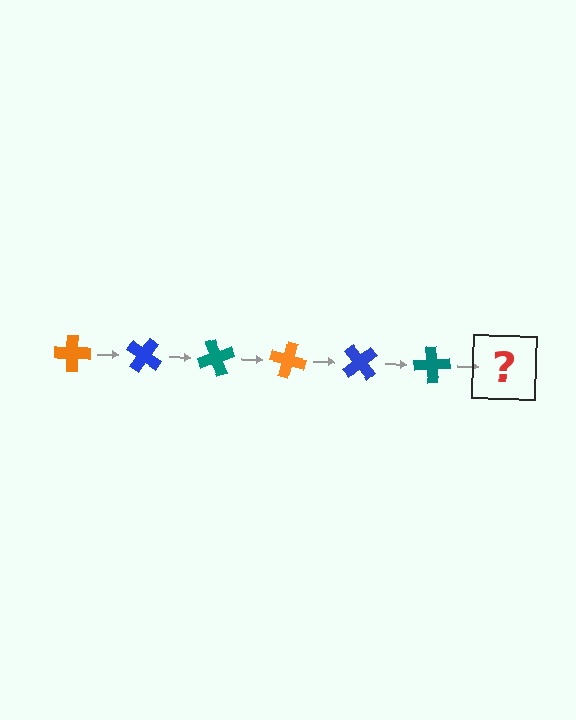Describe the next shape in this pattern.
It should be an orange cross, rotated 210 degrees from the start.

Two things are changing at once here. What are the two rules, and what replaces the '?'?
The two rules are that it rotates 35 degrees each step and the color cycles through orange, blue, and teal. The '?' should be an orange cross, rotated 210 degrees from the start.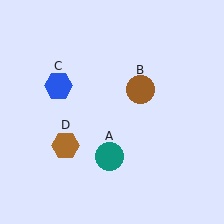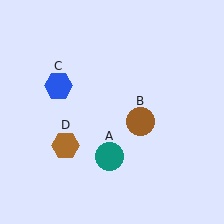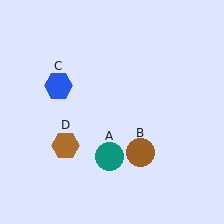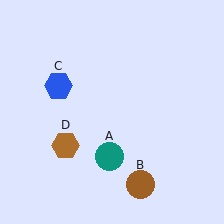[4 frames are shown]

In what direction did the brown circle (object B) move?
The brown circle (object B) moved down.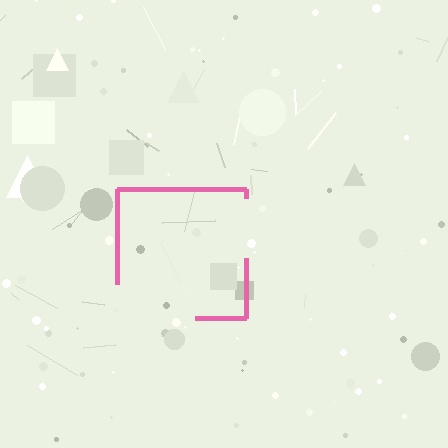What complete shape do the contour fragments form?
The contour fragments form a square.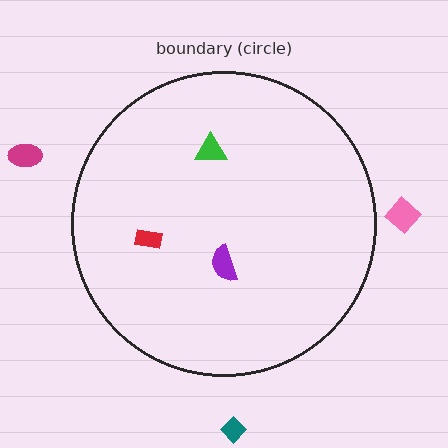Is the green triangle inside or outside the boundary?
Inside.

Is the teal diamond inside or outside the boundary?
Outside.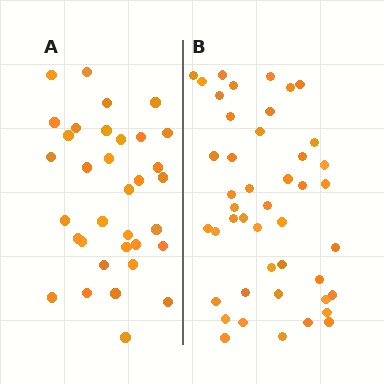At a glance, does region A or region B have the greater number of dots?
Region B (the right region) has more dots.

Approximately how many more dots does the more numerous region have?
Region B has roughly 12 or so more dots than region A.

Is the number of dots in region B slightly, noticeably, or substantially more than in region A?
Region B has noticeably more, but not dramatically so. The ratio is roughly 1.3 to 1.